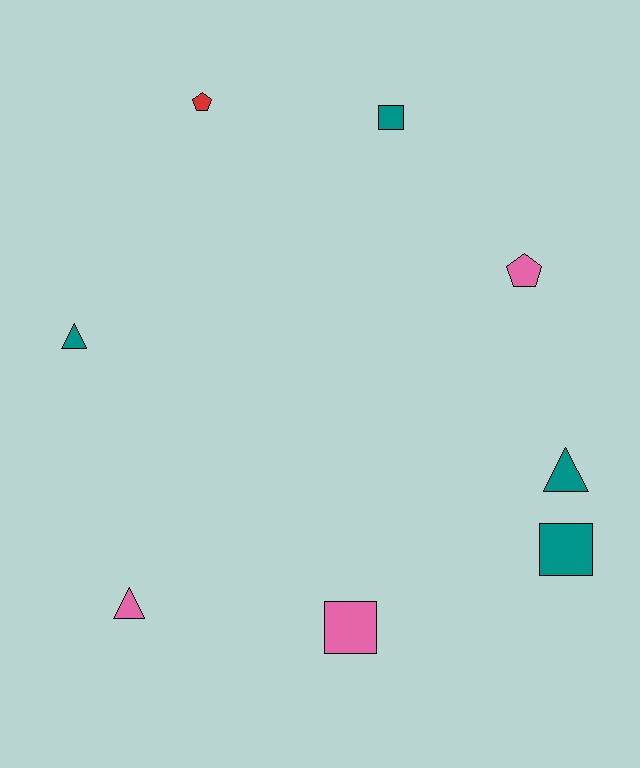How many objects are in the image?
There are 8 objects.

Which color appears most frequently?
Teal, with 4 objects.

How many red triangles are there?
There are no red triangles.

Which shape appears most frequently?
Square, with 3 objects.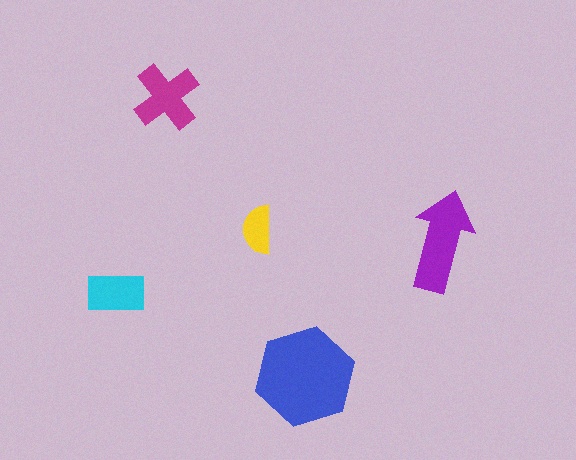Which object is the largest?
The blue hexagon.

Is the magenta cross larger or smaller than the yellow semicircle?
Larger.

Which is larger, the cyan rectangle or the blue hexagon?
The blue hexagon.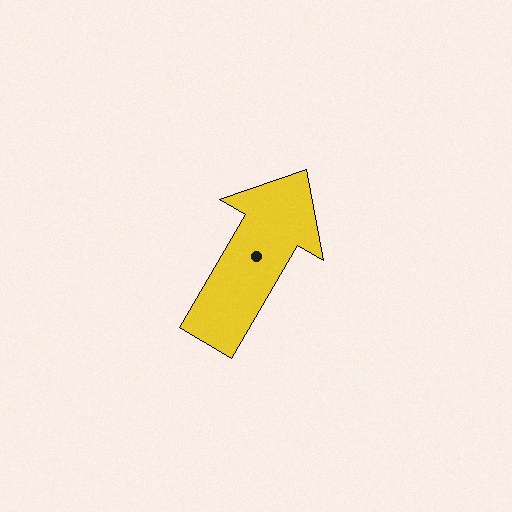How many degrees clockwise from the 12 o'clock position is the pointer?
Approximately 30 degrees.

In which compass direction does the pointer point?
Northeast.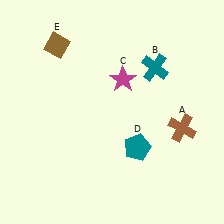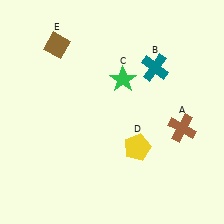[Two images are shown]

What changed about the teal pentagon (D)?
In Image 1, D is teal. In Image 2, it changed to yellow.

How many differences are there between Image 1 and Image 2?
There are 2 differences between the two images.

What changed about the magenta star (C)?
In Image 1, C is magenta. In Image 2, it changed to green.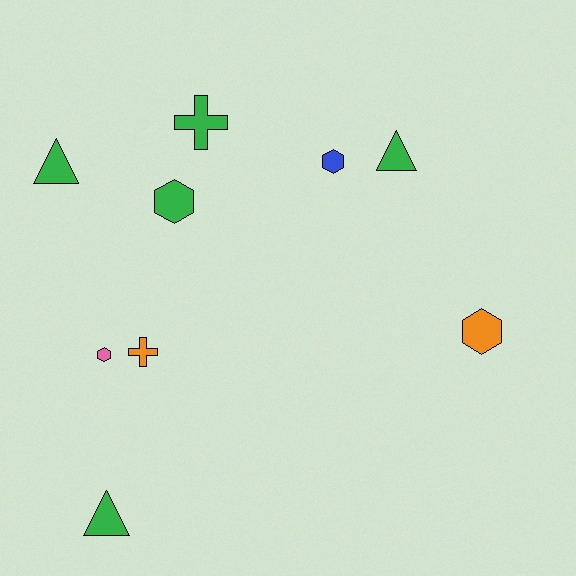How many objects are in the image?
There are 9 objects.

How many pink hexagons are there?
There is 1 pink hexagon.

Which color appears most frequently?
Green, with 5 objects.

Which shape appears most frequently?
Hexagon, with 4 objects.